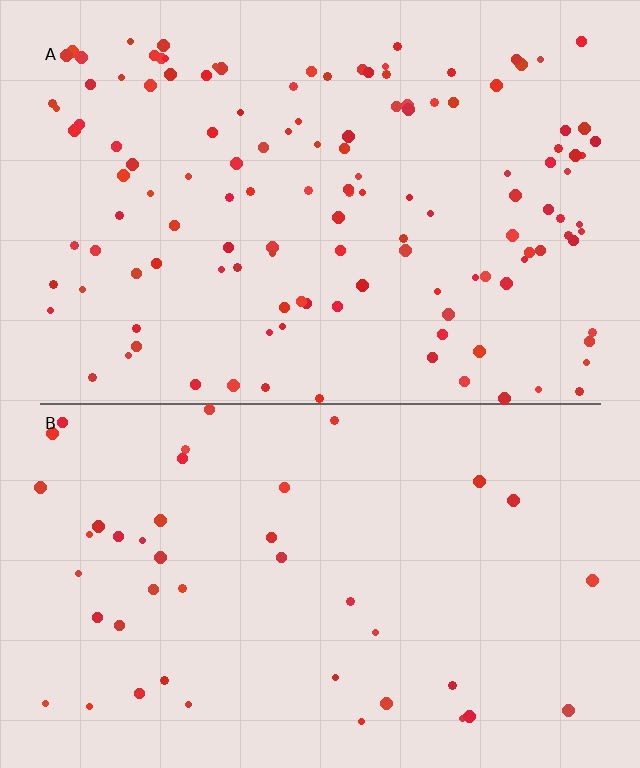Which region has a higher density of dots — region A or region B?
A (the top).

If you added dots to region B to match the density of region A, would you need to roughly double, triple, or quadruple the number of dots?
Approximately triple.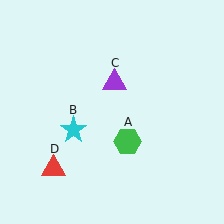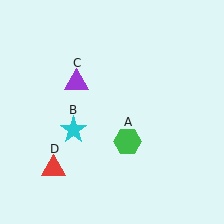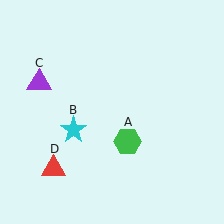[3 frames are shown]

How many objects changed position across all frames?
1 object changed position: purple triangle (object C).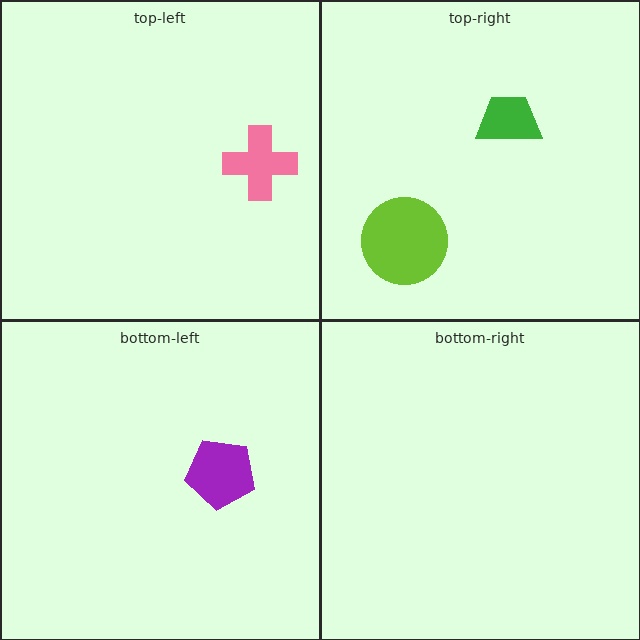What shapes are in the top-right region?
The lime circle, the green trapezoid.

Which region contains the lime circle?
The top-right region.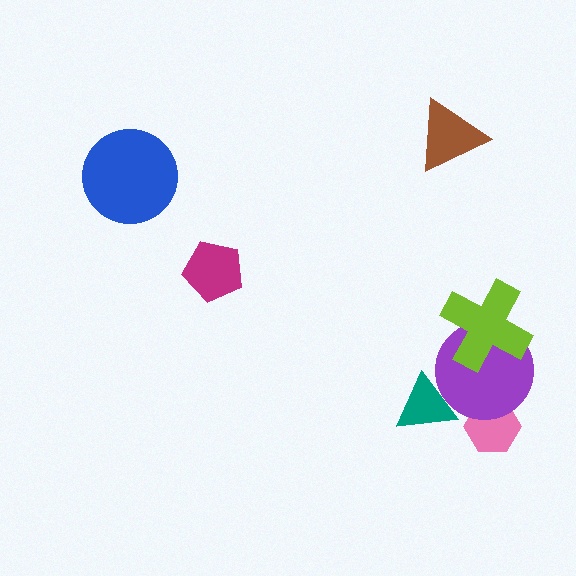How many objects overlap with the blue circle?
0 objects overlap with the blue circle.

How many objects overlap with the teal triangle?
1 object overlaps with the teal triangle.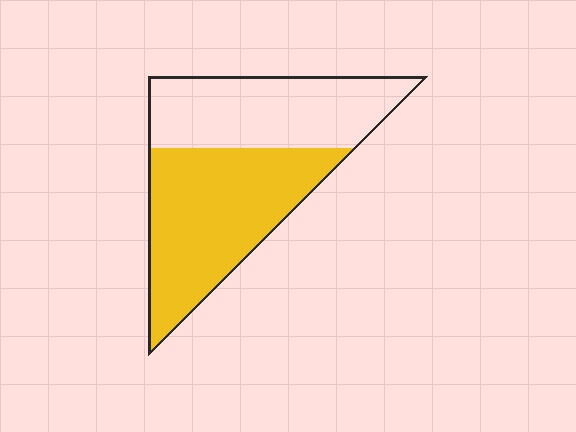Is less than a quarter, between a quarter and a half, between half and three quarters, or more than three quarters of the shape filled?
Between half and three quarters.